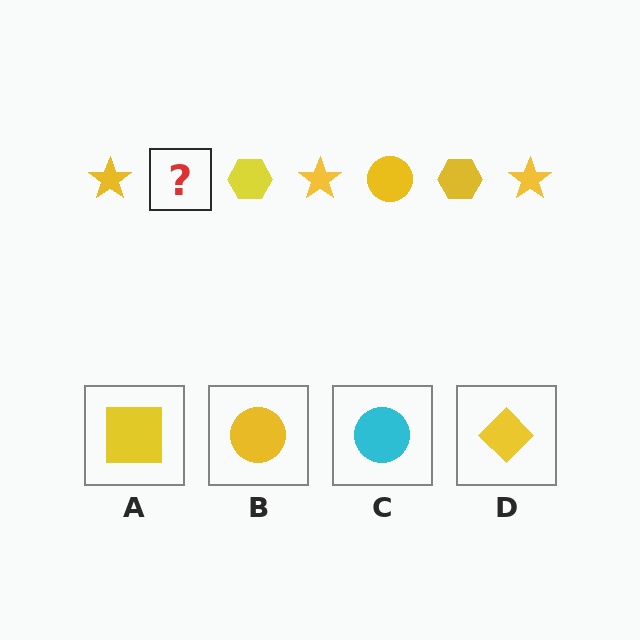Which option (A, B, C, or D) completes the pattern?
B.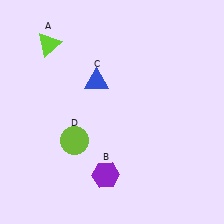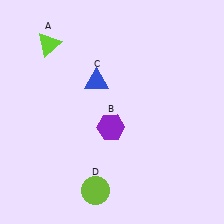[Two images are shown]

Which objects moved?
The objects that moved are: the purple hexagon (B), the lime circle (D).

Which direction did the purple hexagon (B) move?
The purple hexagon (B) moved up.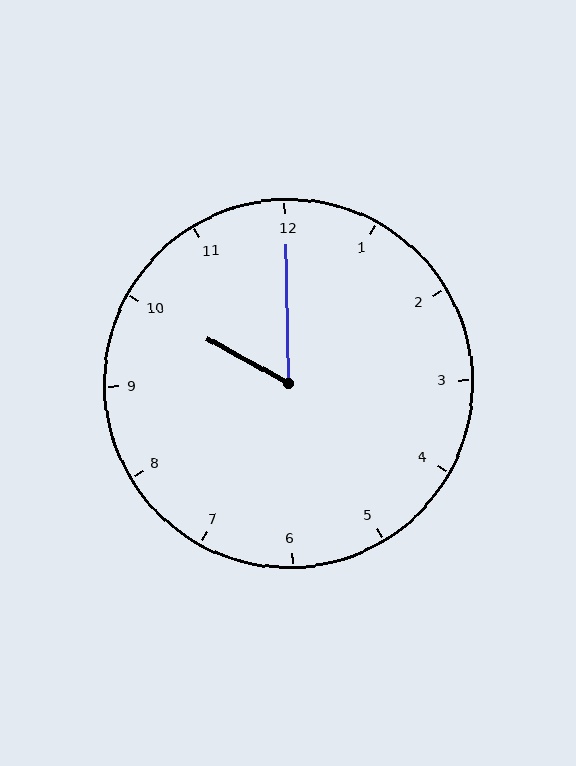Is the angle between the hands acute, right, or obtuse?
It is acute.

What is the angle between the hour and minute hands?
Approximately 60 degrees.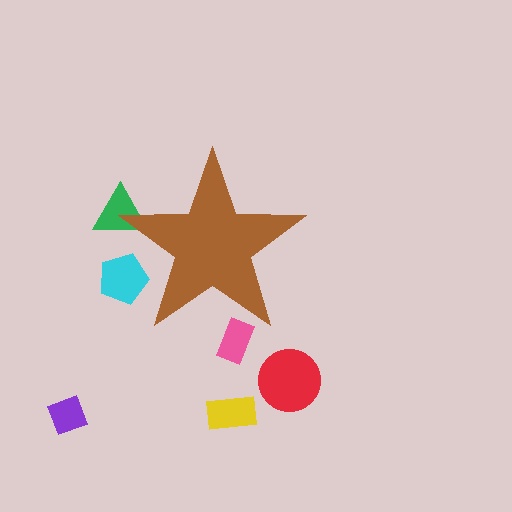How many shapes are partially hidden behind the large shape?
3 shapes are partially hidden.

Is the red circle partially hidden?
No, the red circle is fully visible.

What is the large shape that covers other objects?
A brown star.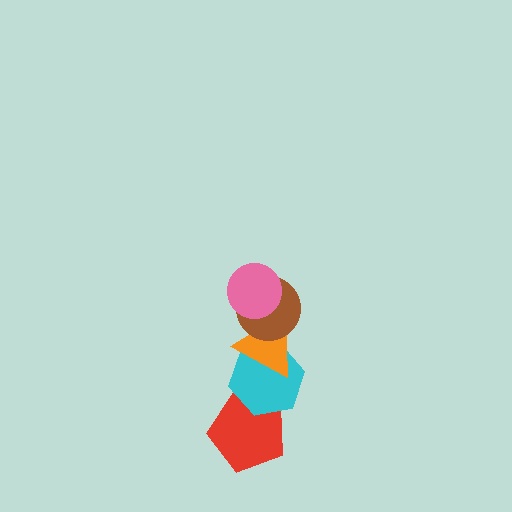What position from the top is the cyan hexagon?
The cyan hexagon is 4th from the top.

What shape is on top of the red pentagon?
The cyan hexagon is on top of the red pentagon.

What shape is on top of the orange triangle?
The brown circle is on top of the orange triangle.